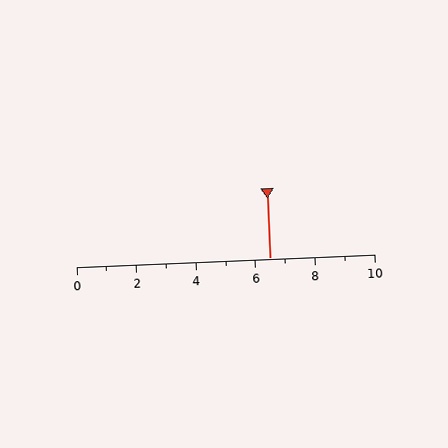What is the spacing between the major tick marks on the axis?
The major ticks are spaced 2 apart.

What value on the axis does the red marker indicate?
The marker indicates approximately 6.5.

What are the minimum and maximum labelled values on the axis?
The axis runs from 0 to 10.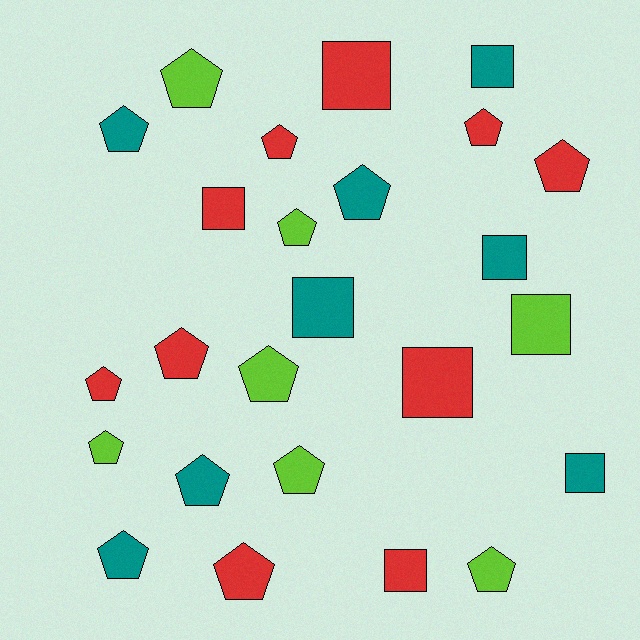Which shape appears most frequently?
Pentagon, with 16 objects.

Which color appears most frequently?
Red, with 10 objects.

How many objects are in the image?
There are 25 objects.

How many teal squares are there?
There are 4 teal squares.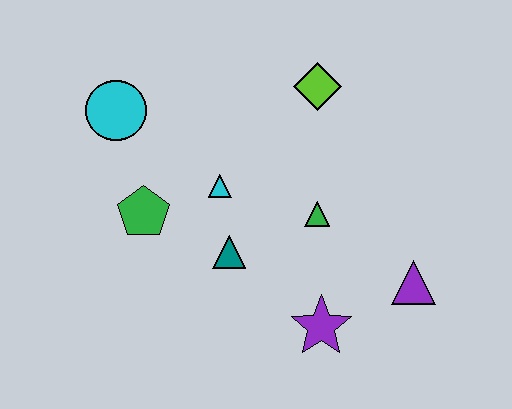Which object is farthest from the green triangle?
The cyan circle is farthest from the green triangle.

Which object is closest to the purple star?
The purple triangle is closest to the purple star.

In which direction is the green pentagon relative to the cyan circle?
The green pentagon is below the cyan circle.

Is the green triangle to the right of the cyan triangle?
Yes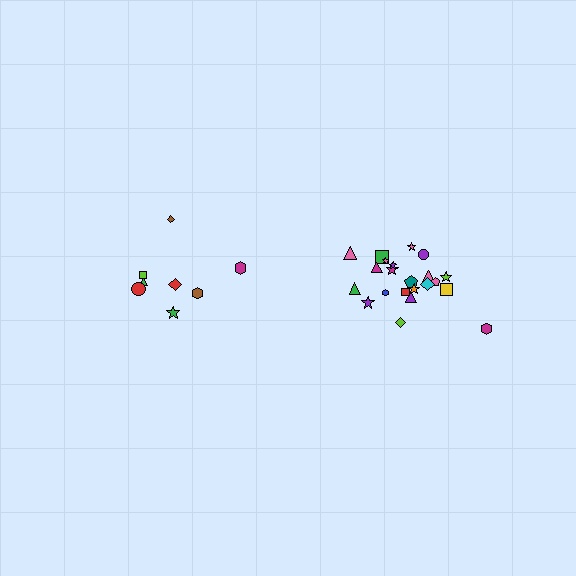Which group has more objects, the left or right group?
The right group.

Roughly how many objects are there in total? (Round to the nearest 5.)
Roughly 30 objects in total.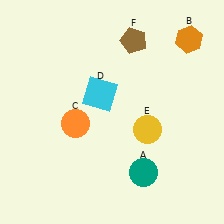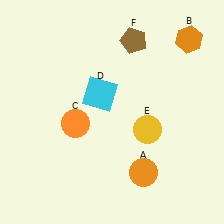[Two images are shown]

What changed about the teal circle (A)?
In Image 1, A is teal. In Image 2, it changed to orange.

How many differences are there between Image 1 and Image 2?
There is 1 difference between the two images.